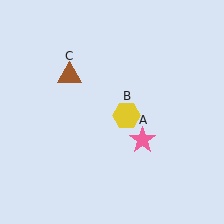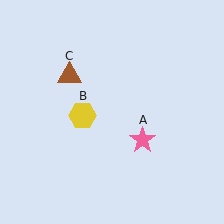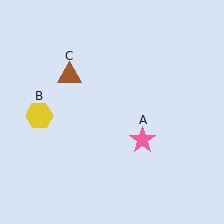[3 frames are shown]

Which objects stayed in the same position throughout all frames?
Pink star (object A) and brown triangle (object C) remained stationary.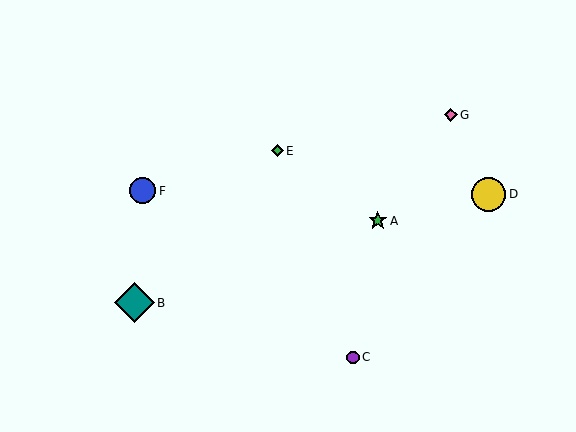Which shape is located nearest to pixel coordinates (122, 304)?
The teal diamond (labeled B) at (134, 303) is nearest to that location.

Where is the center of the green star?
The center of the green star is at (378, 221).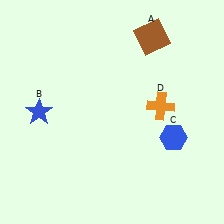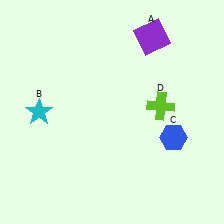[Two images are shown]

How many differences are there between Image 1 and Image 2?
There are 3 differences between the two images.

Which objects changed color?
A changed from brown to purple. B changed from blue to cyan. D changed from orange to lime.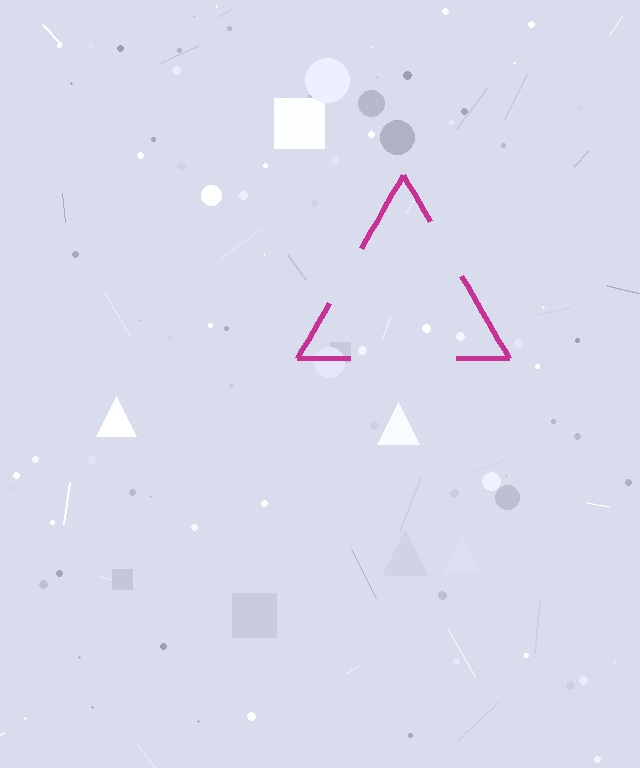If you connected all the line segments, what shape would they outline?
They would outline a triangle.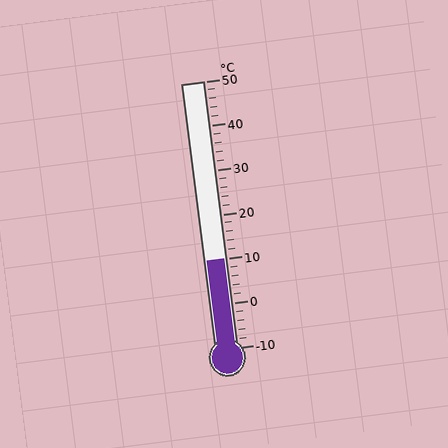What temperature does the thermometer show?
The thermometer shows approximately 10°C.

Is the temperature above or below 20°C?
The temperature is below 20°C.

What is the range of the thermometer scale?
The thermometer scale ranges from -10°C to 50°C.